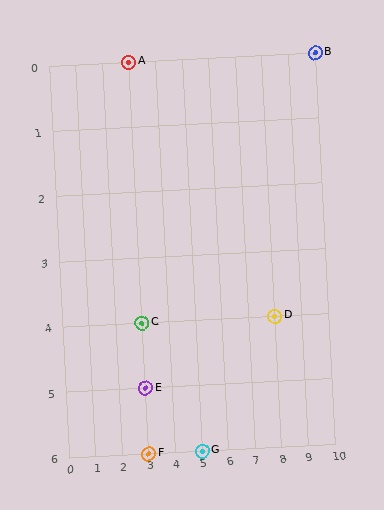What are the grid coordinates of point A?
Point A is at grid coordinates (3, 0).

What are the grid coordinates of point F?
Point F is at grid coordinates (3, 6).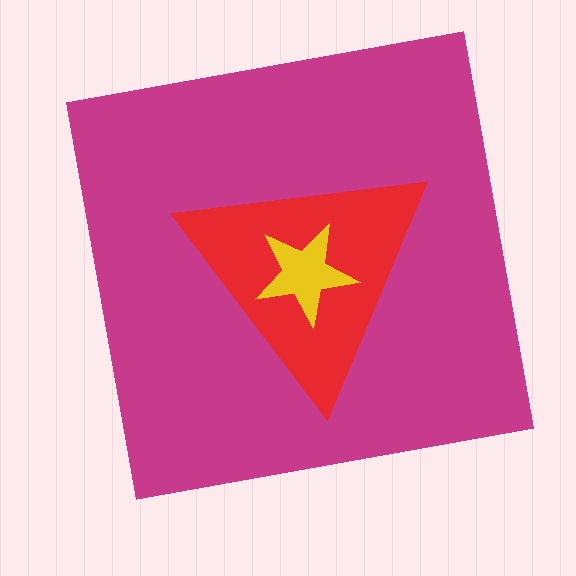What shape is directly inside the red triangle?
The yellow star.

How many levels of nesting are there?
3.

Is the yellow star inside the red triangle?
Yes.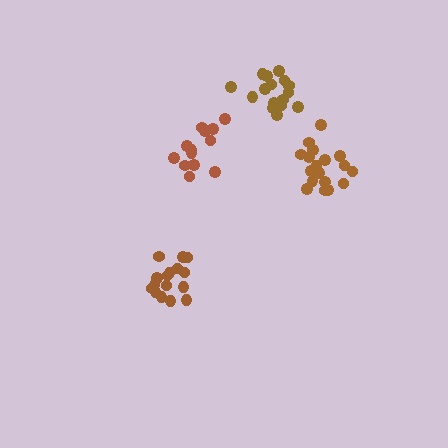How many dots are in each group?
Group 1: 16 dots, Group 2: 17 dots, Group 3: 13 dots, Group 4: 19 dots (65 total).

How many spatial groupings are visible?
There are 4 spatial groupings.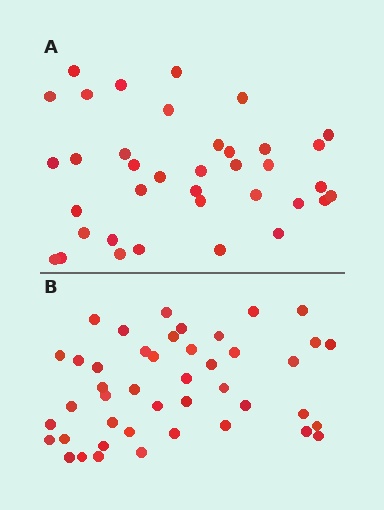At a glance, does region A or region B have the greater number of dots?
Region B (the bottom region) has more dots.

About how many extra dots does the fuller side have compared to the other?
Region B has roughly 8 or so more dots than region A.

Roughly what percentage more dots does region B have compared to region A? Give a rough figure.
About 20% more.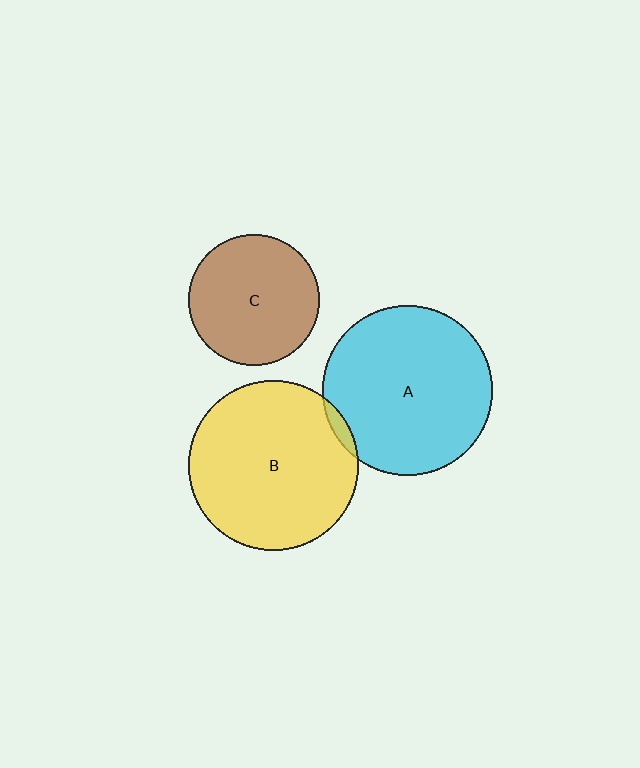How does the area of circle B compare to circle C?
Approximately 1.7 times.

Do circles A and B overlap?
Yes.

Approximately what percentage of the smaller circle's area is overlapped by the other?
Approximately 5%.